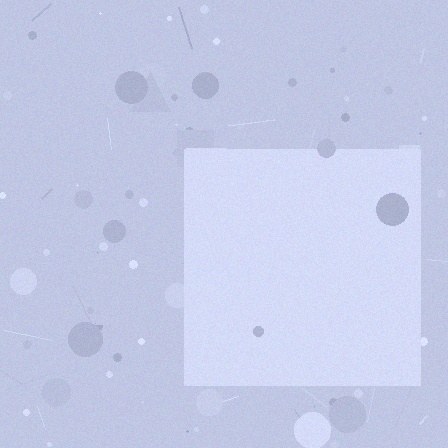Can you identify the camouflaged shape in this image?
The camouflaged shape is a square.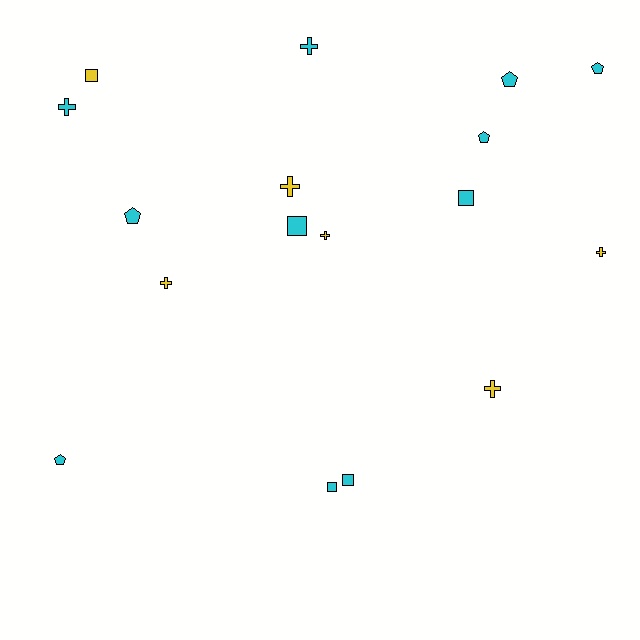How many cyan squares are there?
There are 4 cyan squares.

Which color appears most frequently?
Cyan, with 11 objects.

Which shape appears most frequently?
Cross, with 7 objects.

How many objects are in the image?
There are 17 objects.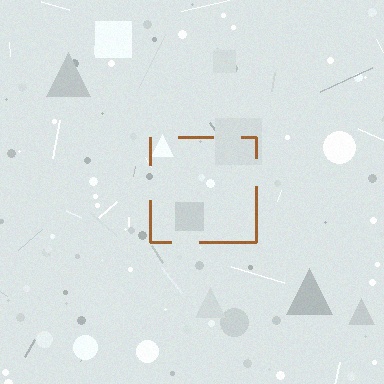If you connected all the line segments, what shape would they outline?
They would outline a square.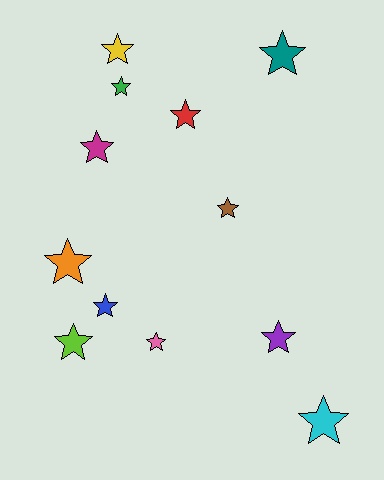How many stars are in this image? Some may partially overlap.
There are 12 stars.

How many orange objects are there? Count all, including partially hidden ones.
There is 1 orange object.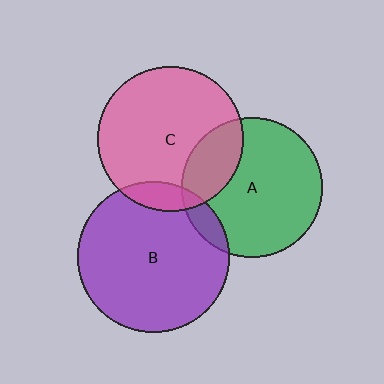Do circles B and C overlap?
Yes.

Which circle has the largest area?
Circle B (purple).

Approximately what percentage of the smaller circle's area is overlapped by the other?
Approximately 10%.